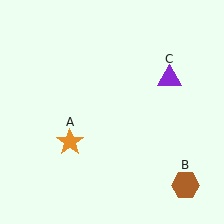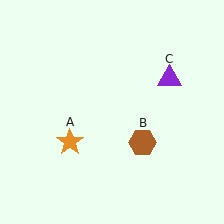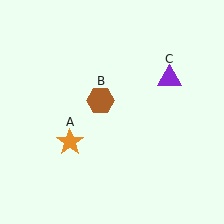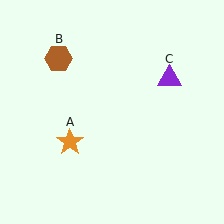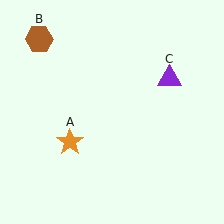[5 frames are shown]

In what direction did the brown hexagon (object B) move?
The brown hexagon (object B) moved up and to the left.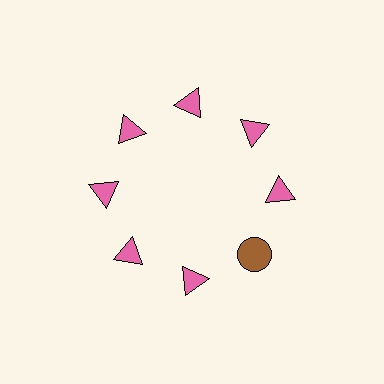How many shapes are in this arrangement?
There are 8 shapes arranged in a ring pattern.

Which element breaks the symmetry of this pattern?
The brown circle at roughly the 4 o'clock position breaks the symmetry. All other shapes are pink triangles.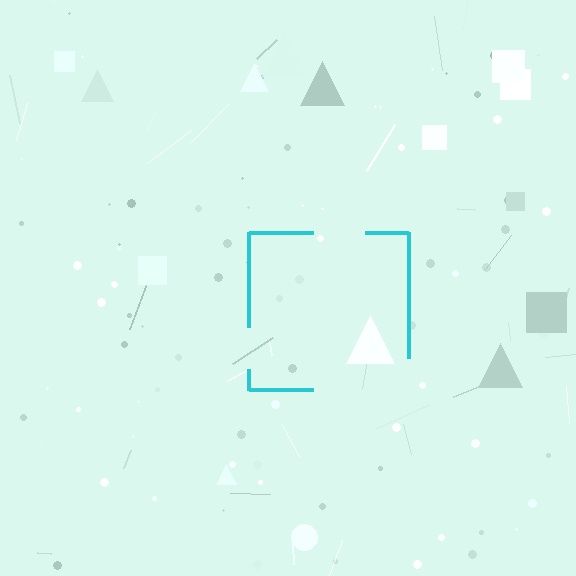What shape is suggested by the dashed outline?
The dashed outline suggests a square.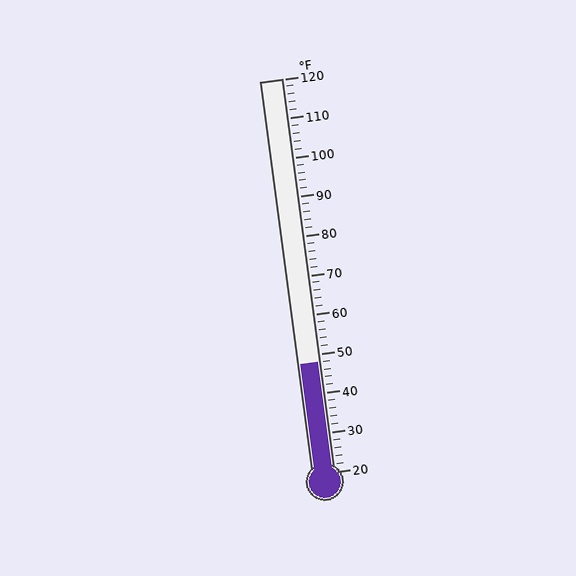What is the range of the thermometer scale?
The thermometer scale ranges from 20°F to 120°F.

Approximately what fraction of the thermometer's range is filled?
The thermometer is filled to approximately 30% of its range.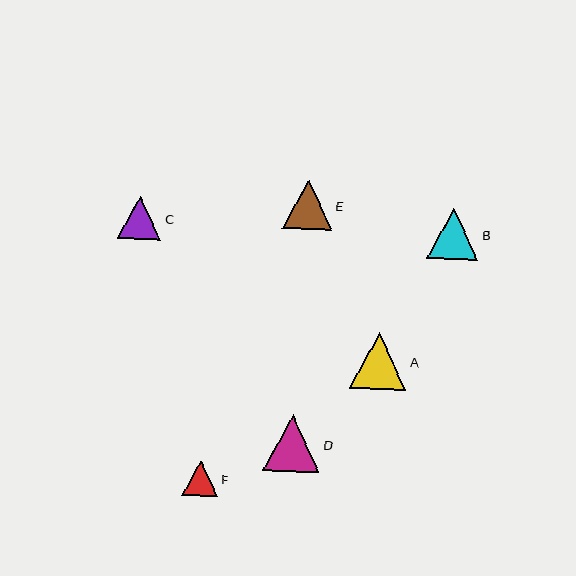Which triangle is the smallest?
Triangle F is the smallest with a size of approximately 36 pixels.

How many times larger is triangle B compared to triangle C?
Triangle B is approximately 1.2 times the size of triangle C.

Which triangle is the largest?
Triangle D is the largest with a size of approximately 57 pixels.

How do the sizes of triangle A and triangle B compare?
Triangle A and triangle B are approximately the same size.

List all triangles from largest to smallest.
From largest to smallest: D, A, B, E, C, F.